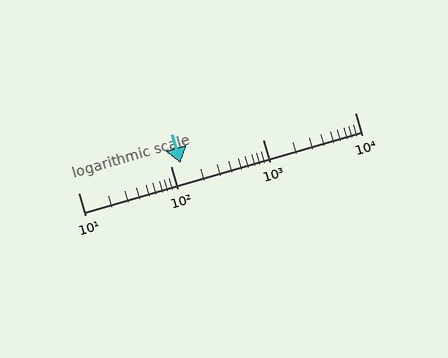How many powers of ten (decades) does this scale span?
The scale spans 3 decades, from 10 to 10000.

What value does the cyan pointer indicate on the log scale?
The pointer indicates approximately 130.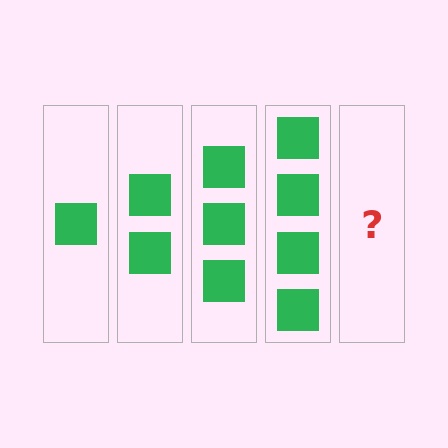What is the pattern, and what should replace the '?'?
The pattern is that each step adds one more square. The '?' should be 5 squares.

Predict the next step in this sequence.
The next step is 5 squares.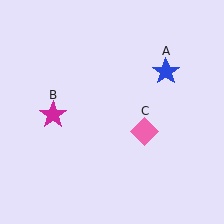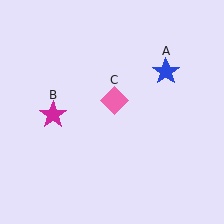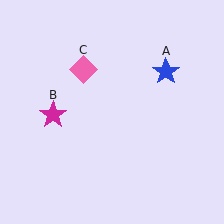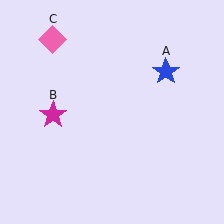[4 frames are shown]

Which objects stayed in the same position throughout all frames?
Blue star (object A) and magenta star (object B) remained stationary.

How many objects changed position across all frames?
1 object changed position: pink diamond (object C).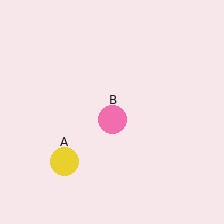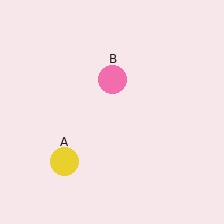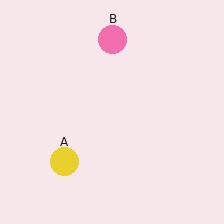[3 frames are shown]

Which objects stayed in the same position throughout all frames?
Yellow circle (object A) remained stationary.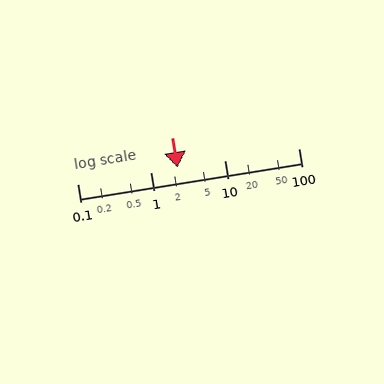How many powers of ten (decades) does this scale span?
The scale spans 3 decades, from 0.1 to 100.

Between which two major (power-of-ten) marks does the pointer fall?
The pointer is between 1 and 10.